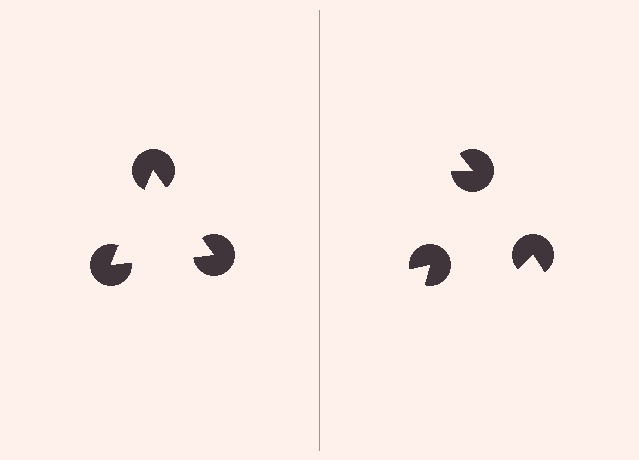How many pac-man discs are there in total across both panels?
6 — 3 on each side.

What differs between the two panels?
The pac-man discs are positioned identically on both sides; only the wedge orientations differ. On the left they align to a triangle; on the right they are misaligned.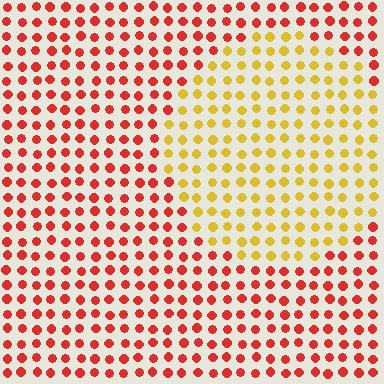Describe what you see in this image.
The image is filled with small red elements in a uniform arrangement. A circle-shaped region is visible where the elements are tinted to a slightly different hue, forming a subtle color boundary.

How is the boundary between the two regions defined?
The boundary is defined purely by a slight shift in hue (about 51 degrees). Spacing, size, and orientation are identical on both sides.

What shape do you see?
I see a circle.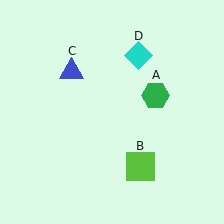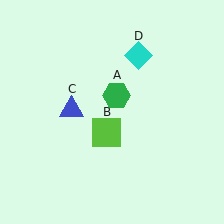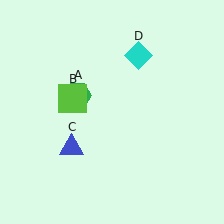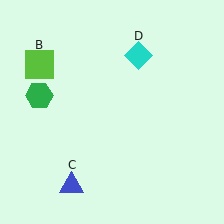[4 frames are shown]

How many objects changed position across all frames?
3 objects changed position: green hexagon (object A), lime square (object B), blue triangle (object C).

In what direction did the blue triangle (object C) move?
The blue triangle (object C) moved down.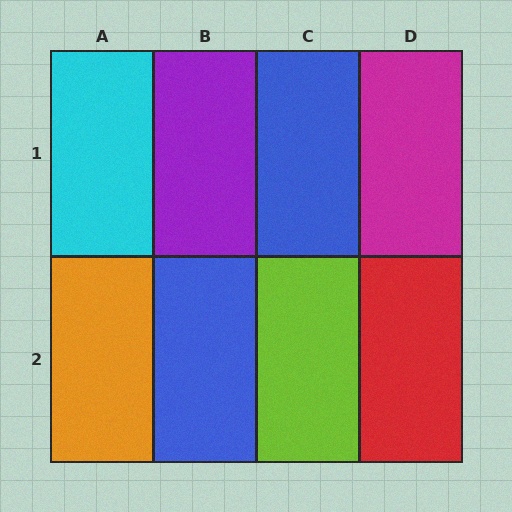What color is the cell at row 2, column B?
Blue.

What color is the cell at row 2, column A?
Orange.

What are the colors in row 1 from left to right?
Cyan, purple, blue, magenta.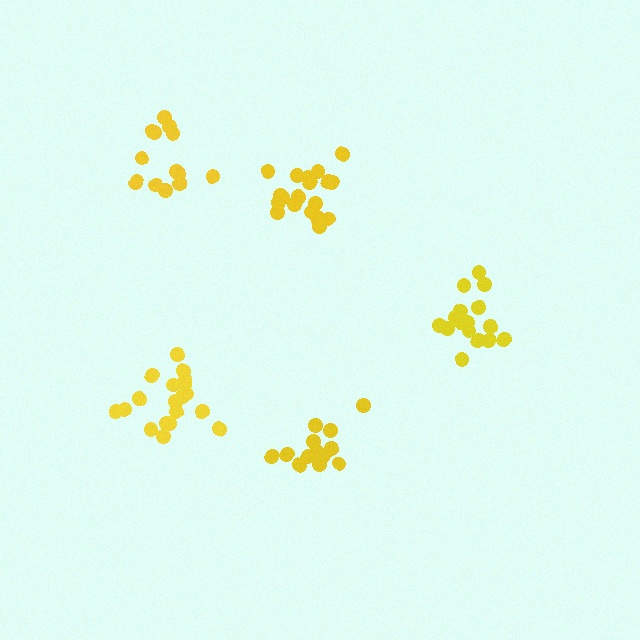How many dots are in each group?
Group 1: 16 dots, Group 2: 19 dots, Group 3: 19 dots, Group 4: 13 dots, Group 5: 14 dots (81 total).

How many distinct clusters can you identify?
There are 5 distinct clusters.